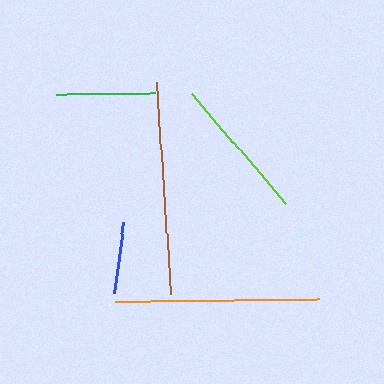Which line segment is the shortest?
The blue line is the shortest at approximately 72 pixels.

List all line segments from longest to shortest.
From longest to shortest: brown, orange, lime, green, blue.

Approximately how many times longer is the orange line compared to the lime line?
The orange line is approximately 1.4 times the length of the lime line.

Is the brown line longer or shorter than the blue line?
The brown line is longer than the blue line.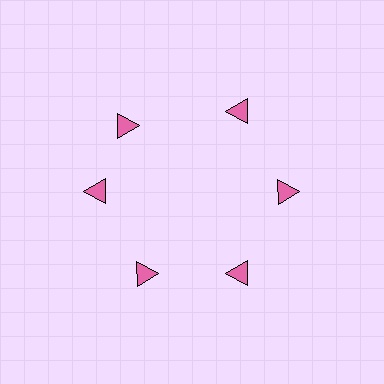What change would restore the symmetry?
The symmetry would be restored by rotating it back into even spacing with its neighbors so that all 6 triangles sit at equal angles and equal distance from the center.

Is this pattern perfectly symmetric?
No. The 6 pink triangles are arranged in a ring, but one element near the 11 o'clock position is rotated out of alignment along the ring, breaking the 6-fold rotational symmetry.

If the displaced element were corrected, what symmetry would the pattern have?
It would have 6-fold rotational symmetry — the pattern would map onto itself every 60 degrees.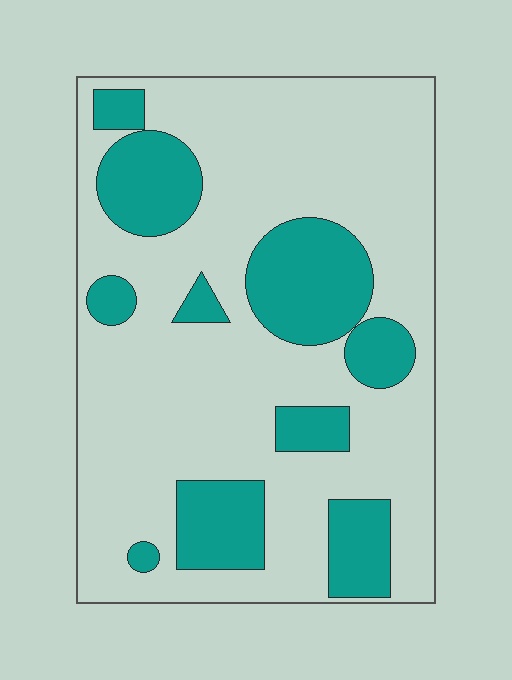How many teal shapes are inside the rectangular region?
10.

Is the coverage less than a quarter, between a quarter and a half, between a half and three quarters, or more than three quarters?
Between a quarter and a half.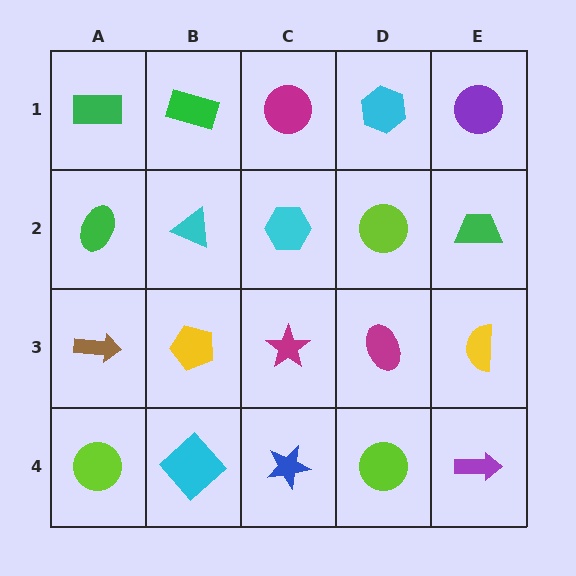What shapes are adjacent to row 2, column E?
A purple circle (row 1, column E), a yellow semicircle (row 3, column E), a lime circle (row 2, column D).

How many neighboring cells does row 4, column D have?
3.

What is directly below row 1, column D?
A lime circle.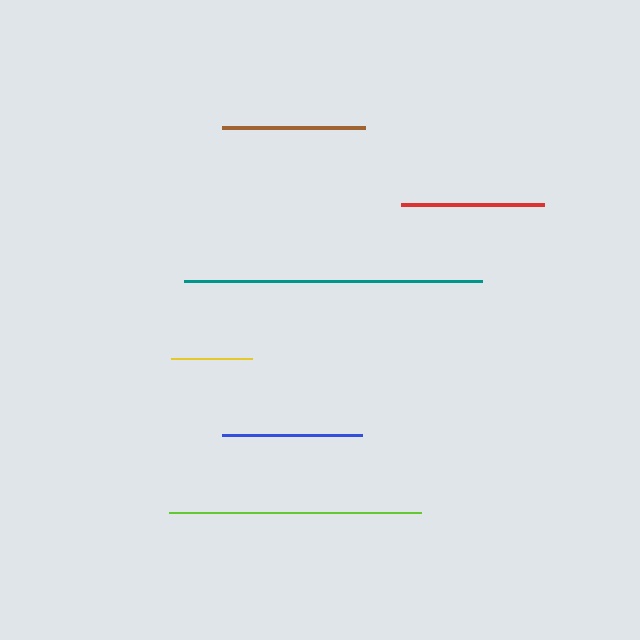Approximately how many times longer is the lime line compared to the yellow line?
The lime line is approximately 3.1 times the length of the yellow line.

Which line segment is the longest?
The teal line is the longest at approximately 297 pixels.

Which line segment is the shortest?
The yellow line is the shortest at approximately 81 pixels.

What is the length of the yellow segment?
The yellow segment is approximately 81 pixels long.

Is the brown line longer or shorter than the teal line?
The teal line is longer than the brown line.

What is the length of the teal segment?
The teal segment is approximately 297 pixels long.